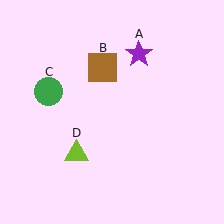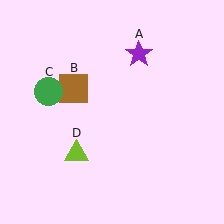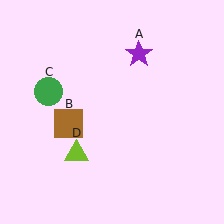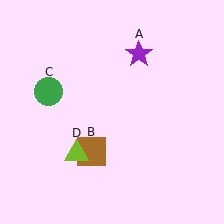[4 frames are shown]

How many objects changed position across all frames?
1 object changed position: brown square (object B).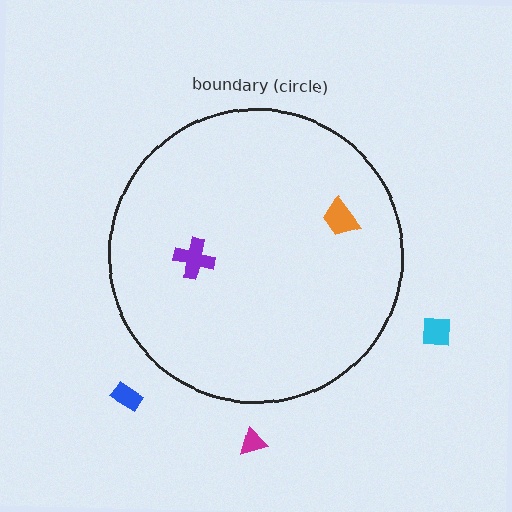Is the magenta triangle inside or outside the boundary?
Outside.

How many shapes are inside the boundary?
2 inside, 3 outside.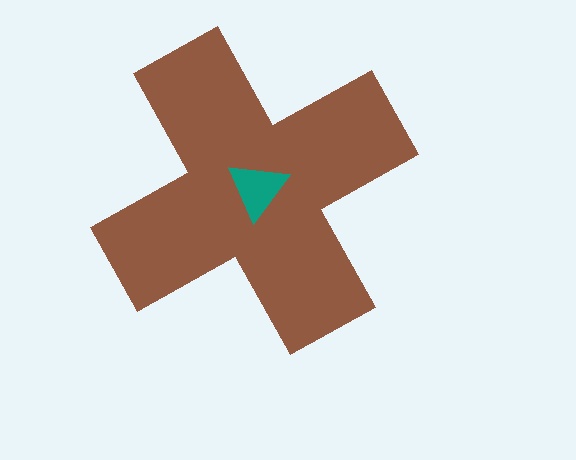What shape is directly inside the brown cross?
The teal triangle.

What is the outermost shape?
The brown cross.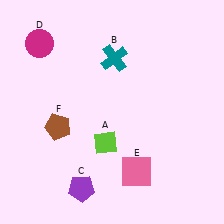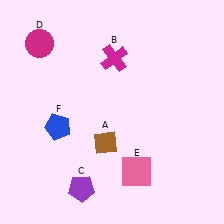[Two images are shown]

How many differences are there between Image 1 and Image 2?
There are 3 differences between the two images.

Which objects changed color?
A changed from lime to brown. B changed from teal to magenta. F changed from brown to blue.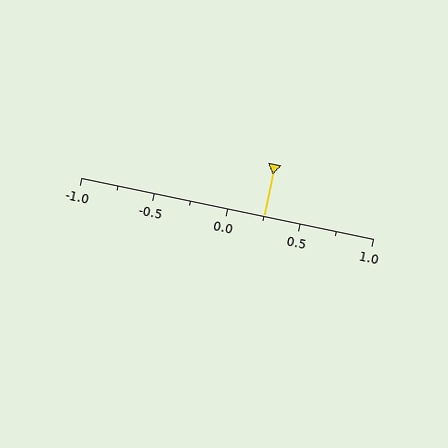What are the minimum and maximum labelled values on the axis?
The axis runs from -1.0 to 1.0.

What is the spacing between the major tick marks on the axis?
The major ticks are spaced 0.5 apart.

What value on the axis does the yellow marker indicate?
The marker indicates approximately 0.25.